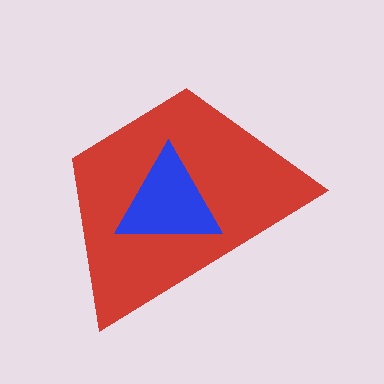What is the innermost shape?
The blue triangle.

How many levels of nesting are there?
2.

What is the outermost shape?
The red trapezoid.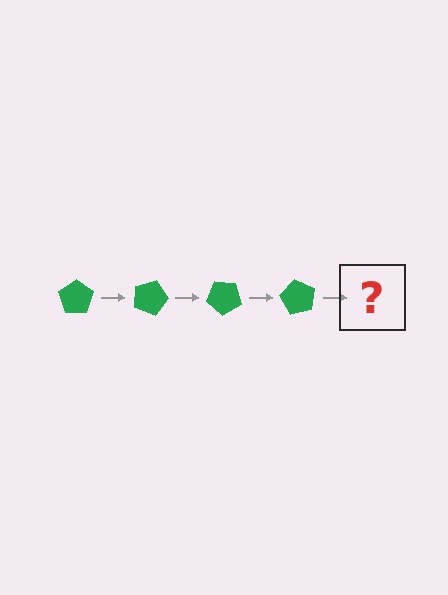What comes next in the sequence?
The next element should be a green pentagon rotated 80 degrees.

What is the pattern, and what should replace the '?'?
The pattern is that the pentagon rotates 20 degrees each step. The '?' should be a green pentagon rotated 80 degrees.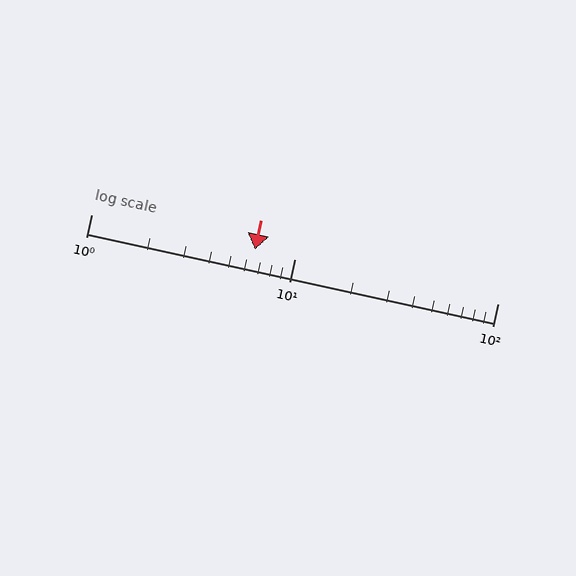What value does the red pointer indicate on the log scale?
The pointer indicates approximately 6.4.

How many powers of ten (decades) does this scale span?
The scale spans 2 decades, from 1 to 100.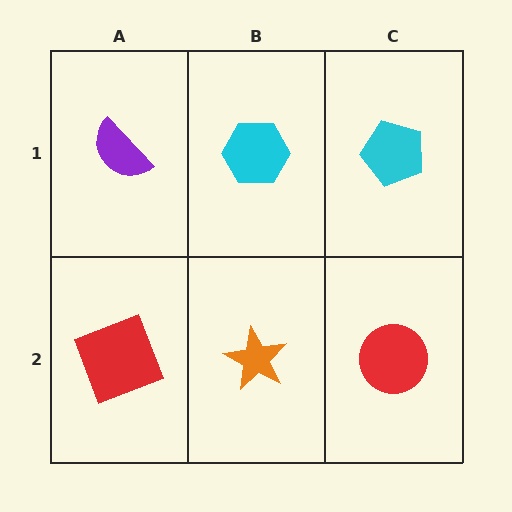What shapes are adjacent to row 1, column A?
A red square (row 2, column A), a cyan hexagon (row 1, column B).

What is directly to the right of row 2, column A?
An orange star.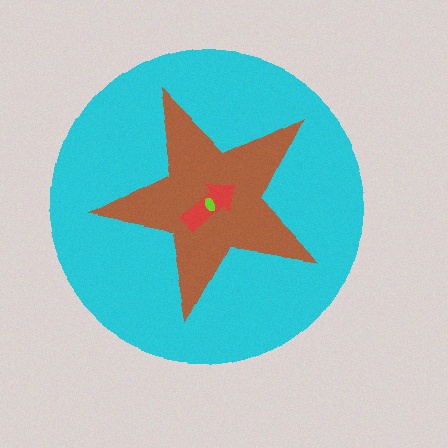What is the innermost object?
The lime ellipse.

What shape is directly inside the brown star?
The red arrow.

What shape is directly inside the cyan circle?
The brown star.